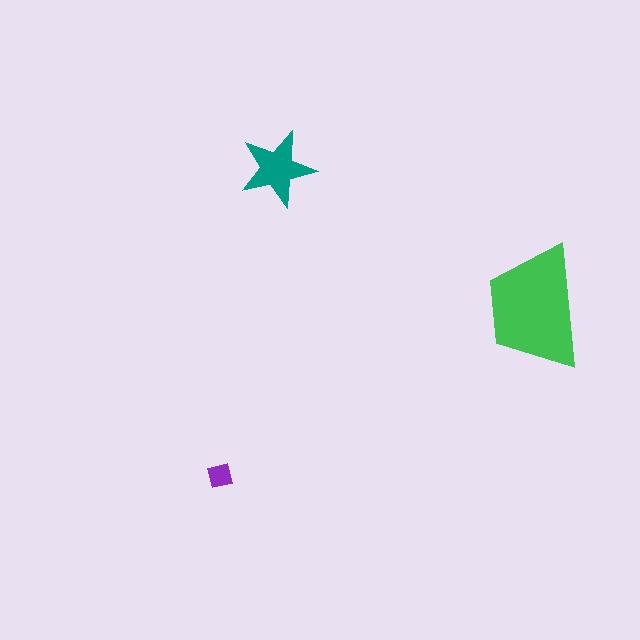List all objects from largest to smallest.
The green trapezoid, the teal star, the purple square.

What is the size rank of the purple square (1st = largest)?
3rd.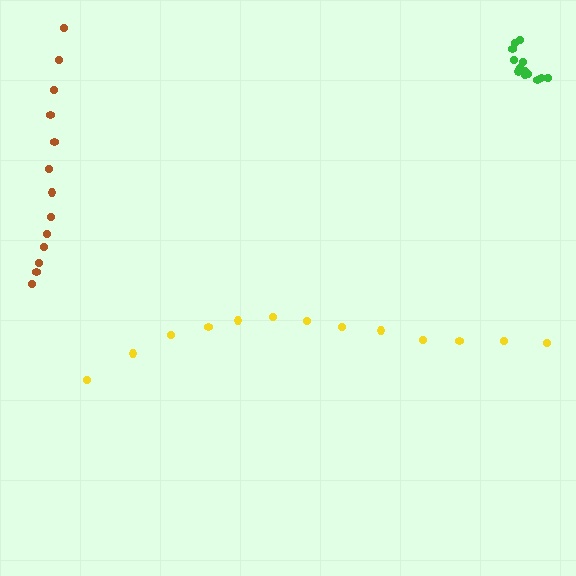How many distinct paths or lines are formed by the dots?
There are 3 distinct paths.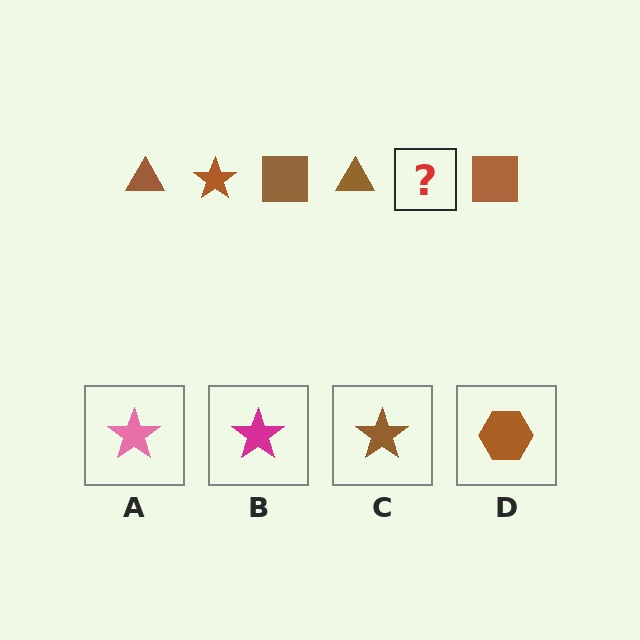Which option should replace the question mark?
Option C.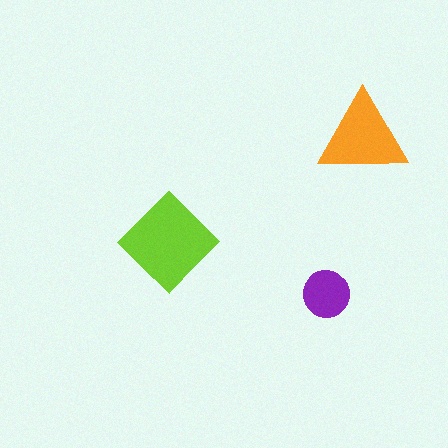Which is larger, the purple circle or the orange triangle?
The orange triangle.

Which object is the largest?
The lime diamond.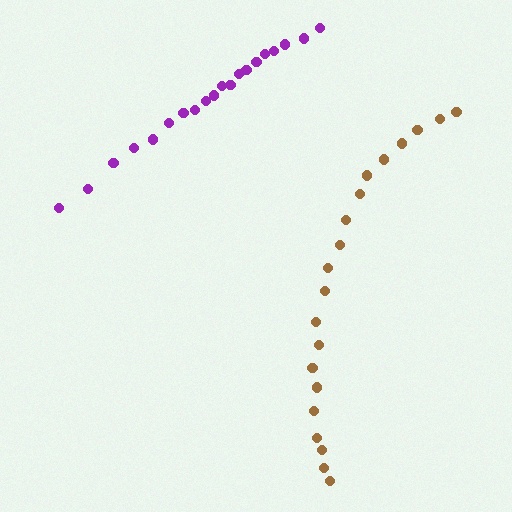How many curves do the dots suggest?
There are 2 distinct paths.